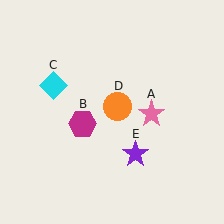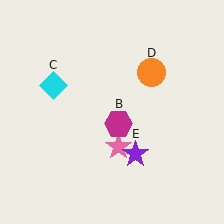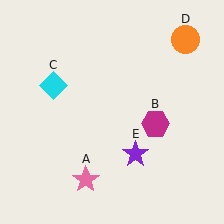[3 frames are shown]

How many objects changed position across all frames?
3 objects changed position: pink star (object A), magenta hexagon (object B), orange circle (object D).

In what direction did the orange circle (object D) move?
The orange circle (object D) moved up and to the right.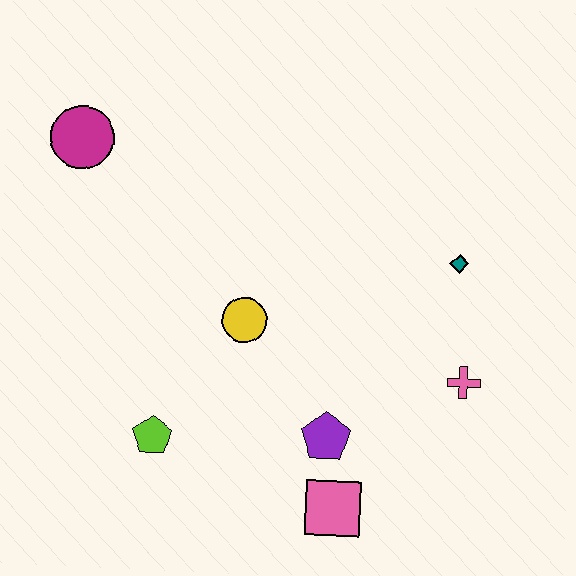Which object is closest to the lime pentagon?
The yellow circle is closest to the lime pentagon.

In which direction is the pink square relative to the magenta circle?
The pink square is below the magenta circle.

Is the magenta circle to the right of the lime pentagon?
No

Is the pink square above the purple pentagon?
No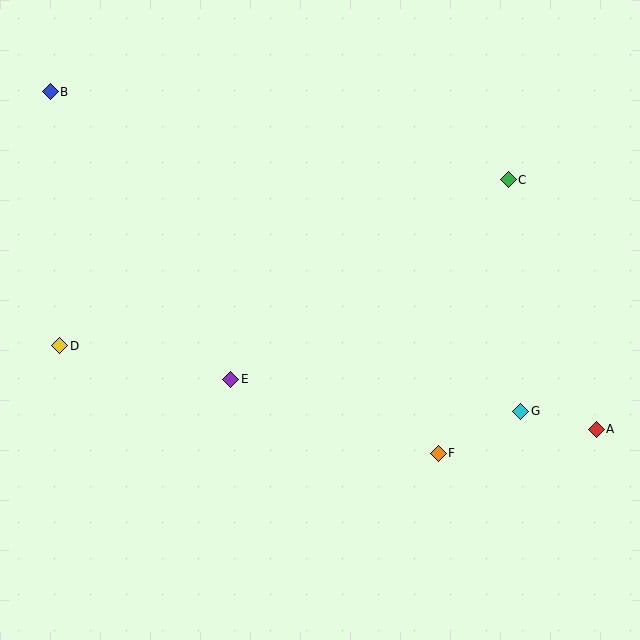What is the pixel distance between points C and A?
The distance between C and A is 265 pixels.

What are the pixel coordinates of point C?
Point C is at (508, 180).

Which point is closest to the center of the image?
Point E at (231, 379) is closest to the center.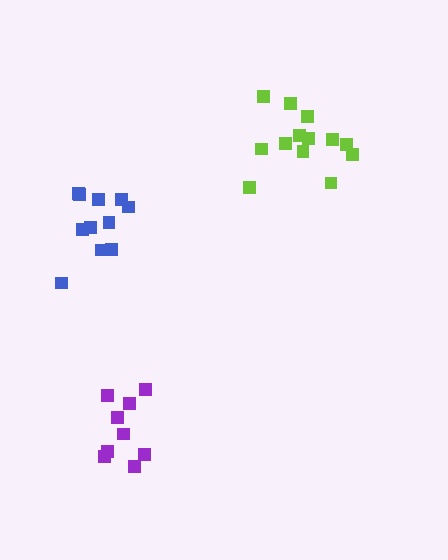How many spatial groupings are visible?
There are 3 spatial groupings.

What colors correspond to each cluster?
The clusters are colored: lime, blue, purple.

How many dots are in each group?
Group 1: 13 dots, Group 2: 11 dots, Group 3: 9 dots (33 total).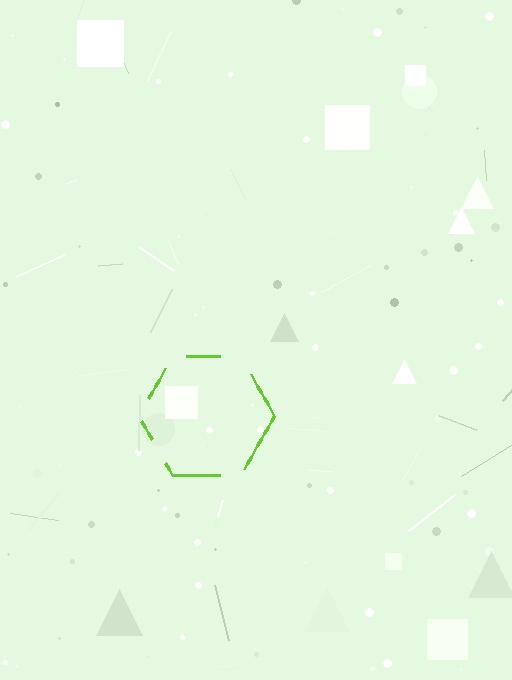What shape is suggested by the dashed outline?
The dashed outline suggests a hexagon.